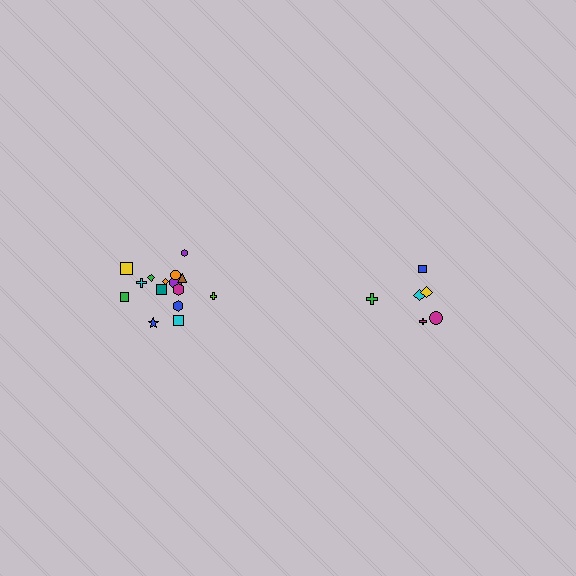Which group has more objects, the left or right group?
The left group.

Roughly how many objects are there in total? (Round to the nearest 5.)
Roughly 20 objects in total.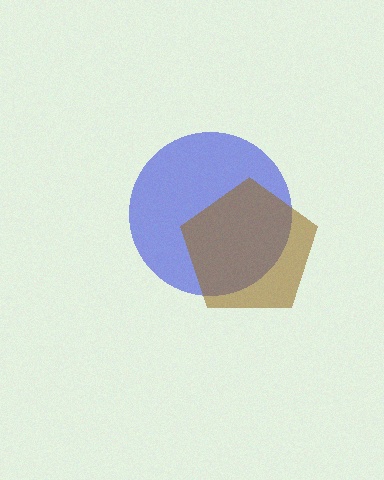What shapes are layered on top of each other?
The layered shapes are: a blue circle, a brown pentagon.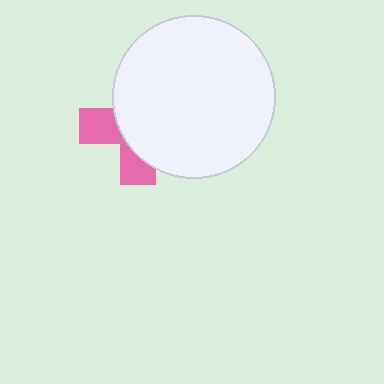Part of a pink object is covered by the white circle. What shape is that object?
It is a cross.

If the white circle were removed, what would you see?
You would see the complete pink cross.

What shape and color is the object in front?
The object in front is a white circle.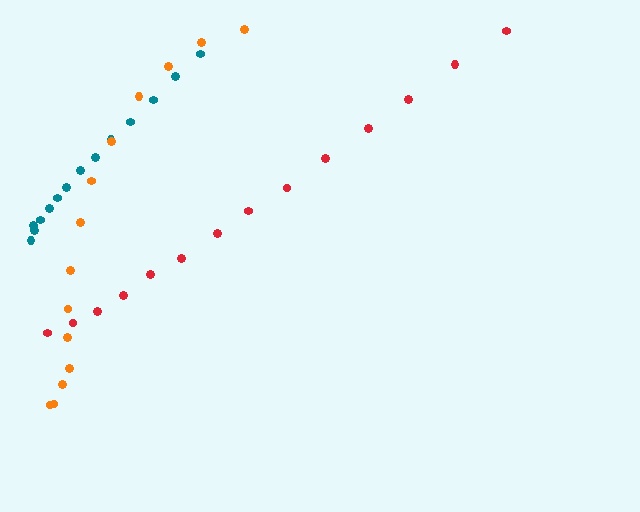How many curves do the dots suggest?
There are 3 distinct paths.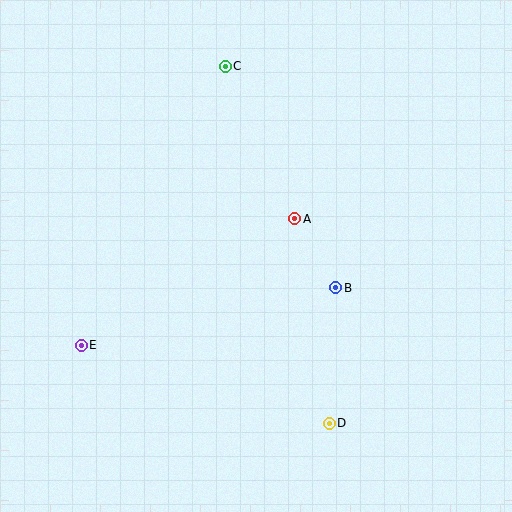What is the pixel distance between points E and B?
The distance between E and B is 261 pixels.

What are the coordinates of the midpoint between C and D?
The midpoint between C and D is at (277, 245).